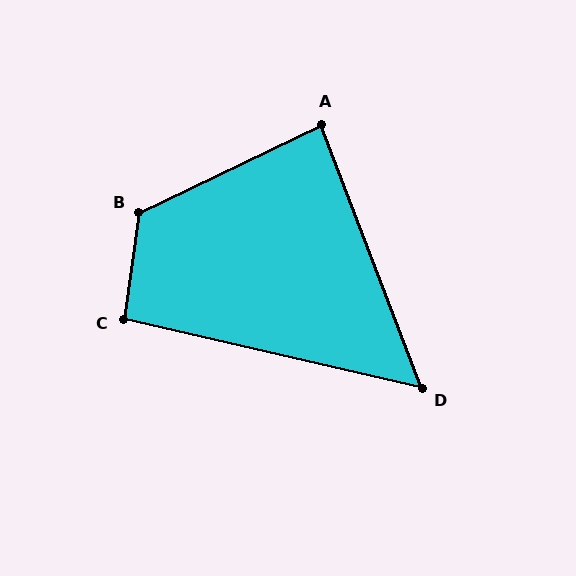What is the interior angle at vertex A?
Approximately 85 degrees (approximately right).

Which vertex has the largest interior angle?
B, at approximately 124 degrees.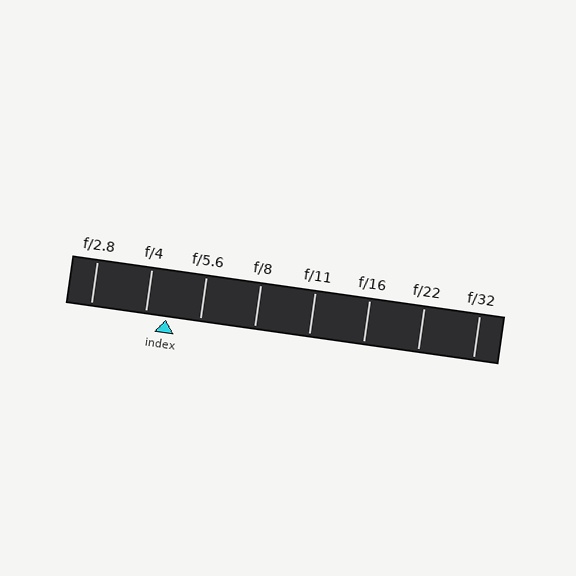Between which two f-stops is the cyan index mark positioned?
The index mark is between f/4 and f/5.6.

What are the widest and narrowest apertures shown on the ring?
The widest aperture shown is f/2.8 and the narrowest is f/32.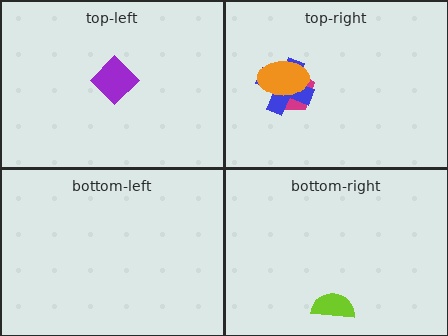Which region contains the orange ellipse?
The top-right region.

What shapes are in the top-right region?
The magenta pentagon, the blue cross, the orange ellipse.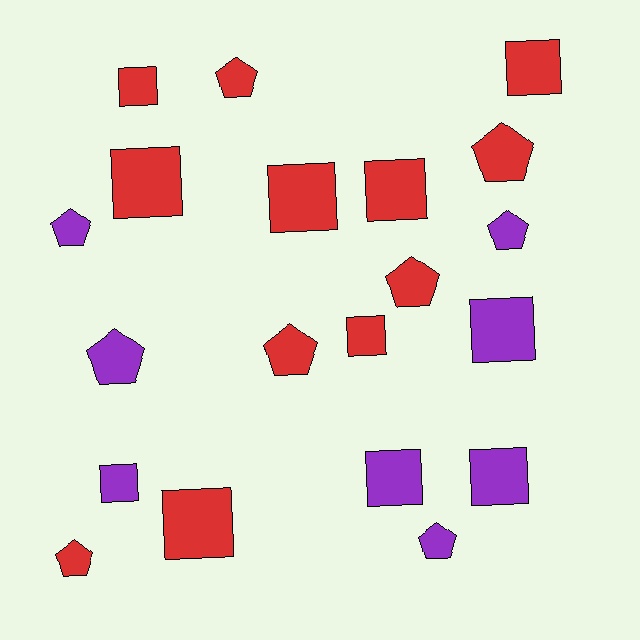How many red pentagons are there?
There are 5 red pentagons.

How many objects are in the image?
There are 20 objects.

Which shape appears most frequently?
Square, with 11 objects.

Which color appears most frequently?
Red, with 12 objects.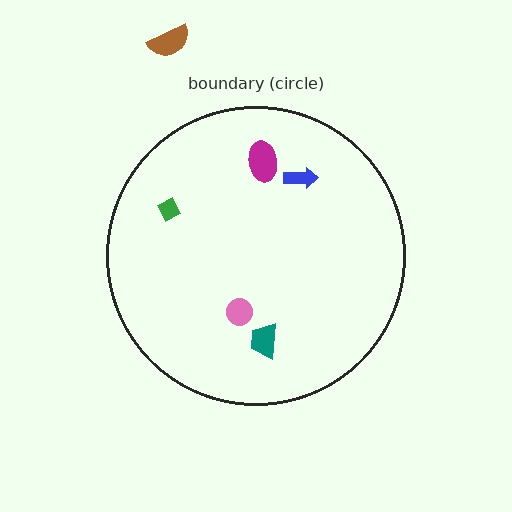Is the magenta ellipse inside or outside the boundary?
Inside.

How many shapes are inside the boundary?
5 inside, 1 outside.